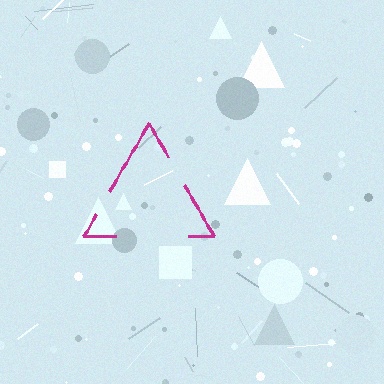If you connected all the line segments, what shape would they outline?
They would outline a triangle.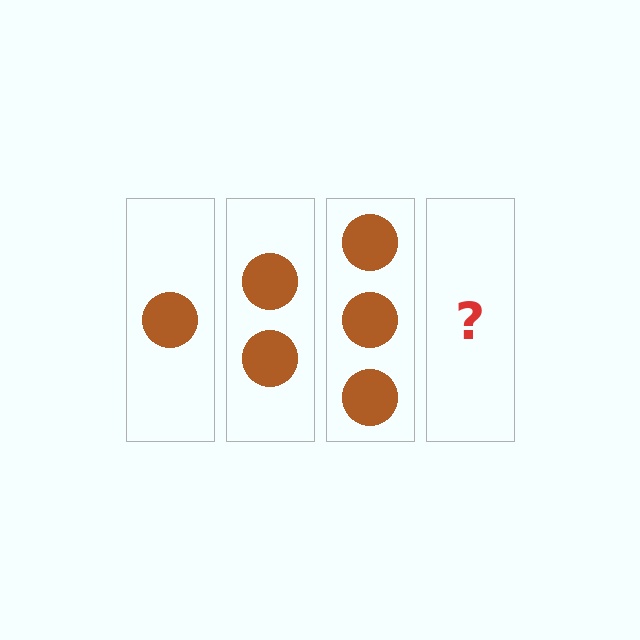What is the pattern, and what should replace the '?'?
The pattern is that each step adds one more circle. The '?' should be 4 circles.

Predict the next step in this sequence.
The next step is 4 circles.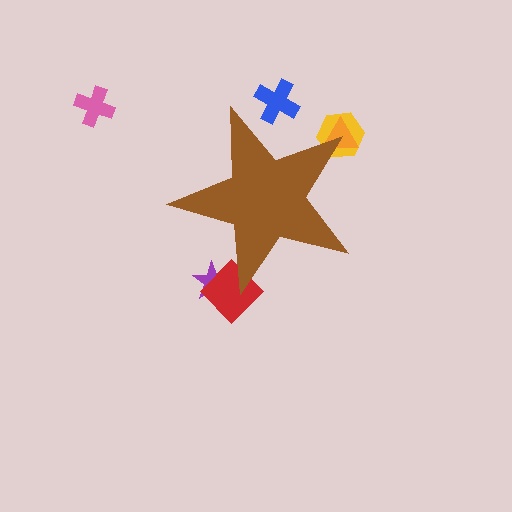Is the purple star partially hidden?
Yes, the purple star is partially hidden behind the brown star.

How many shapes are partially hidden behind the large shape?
5 shapes are partially hidden.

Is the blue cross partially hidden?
Yes, the blue cross is partially hidden behind the brown star.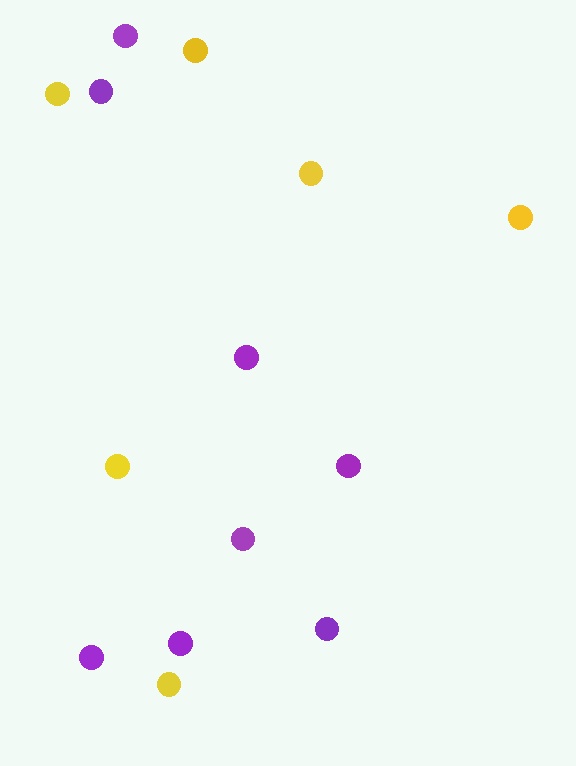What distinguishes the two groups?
There are 2 groups: one group of yellow circles (6) and one group of purple circles (8).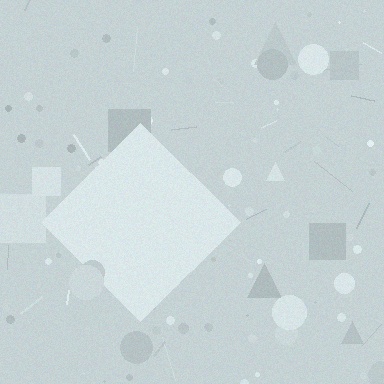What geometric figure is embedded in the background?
A diamond is embedded in the background.